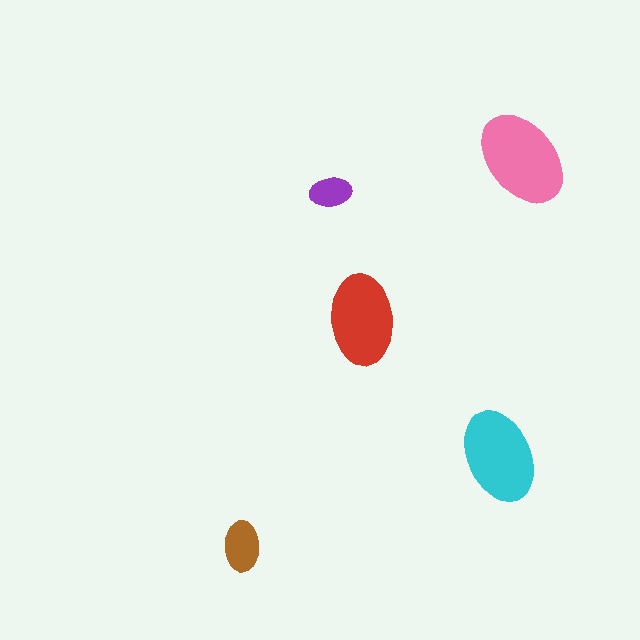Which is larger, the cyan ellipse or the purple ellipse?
The cyan one.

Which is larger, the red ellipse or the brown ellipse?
The red one.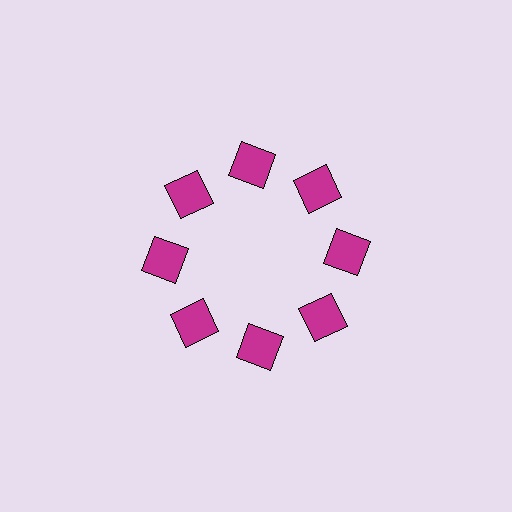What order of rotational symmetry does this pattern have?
This pattern has 8-fold rotational symmetry.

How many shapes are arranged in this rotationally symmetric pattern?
There are 8 shapes, arranged in 8 groups of 1.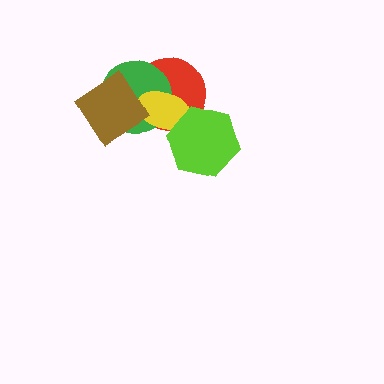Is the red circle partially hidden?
Yes, it is partially covered by another shape.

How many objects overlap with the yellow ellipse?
3 objects overlap with the yellow ellipse.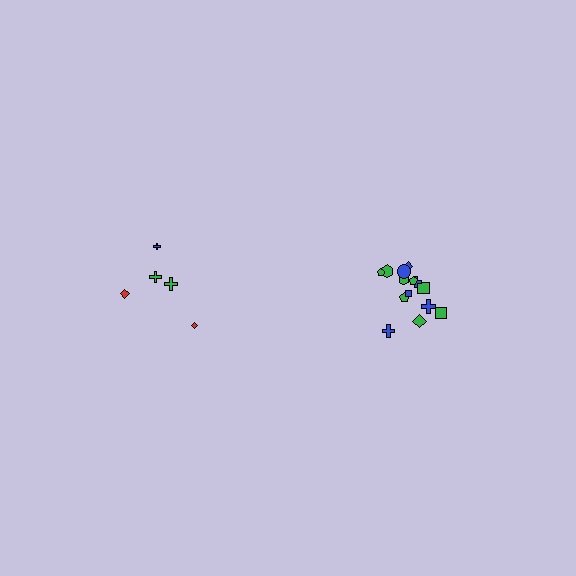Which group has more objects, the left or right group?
The right group.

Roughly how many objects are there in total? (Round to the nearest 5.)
Roughly 20 objects in total.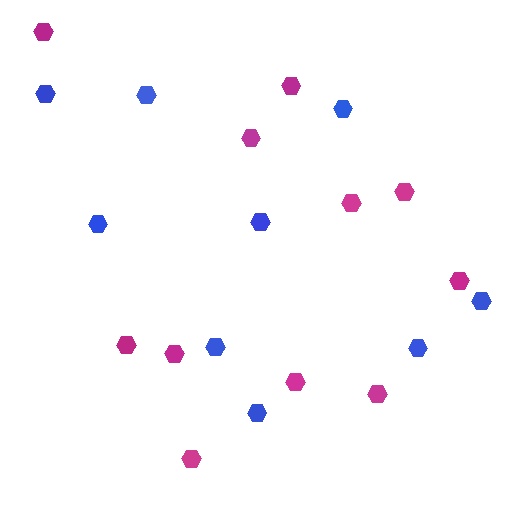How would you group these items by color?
There are 2 groups: one group of blue hexagons (9) and one group of magenta hexagons (11).